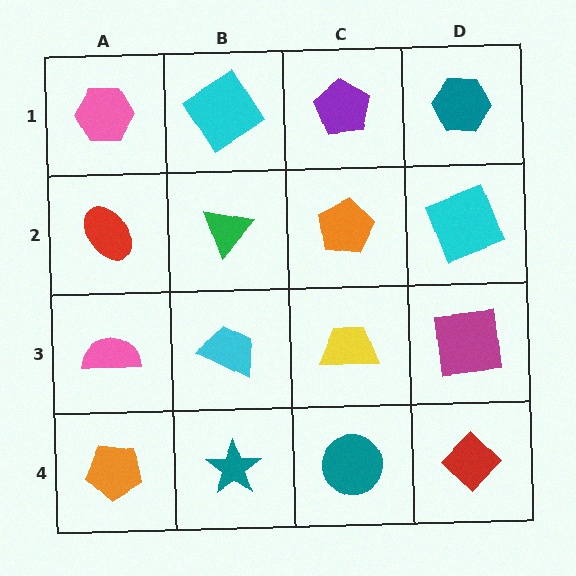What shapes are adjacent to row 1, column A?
A red ellipse (row 2, column A), a cyan diamond (row 1, column B).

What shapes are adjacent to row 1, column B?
A green triangle (row 2, column B), a pink hexagon (row 1, column A), a purple pentagon (row 1, column C).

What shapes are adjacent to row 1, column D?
A cyan square (row 2, column D), a purple pentagon (row 1, column C).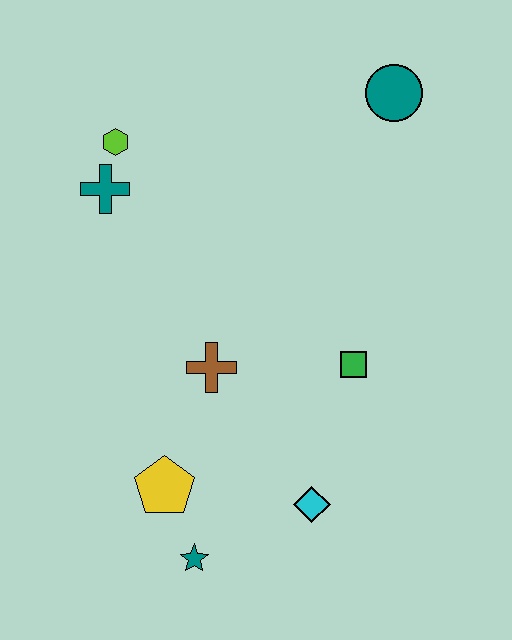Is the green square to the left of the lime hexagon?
No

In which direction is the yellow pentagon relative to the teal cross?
The yellow pentagon is below the teal cross.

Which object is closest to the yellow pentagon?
The teal star is closest to the yellow pentagon.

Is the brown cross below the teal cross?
Yes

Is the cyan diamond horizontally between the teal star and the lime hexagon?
No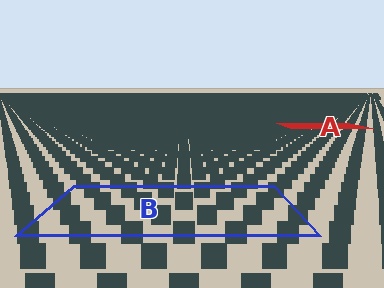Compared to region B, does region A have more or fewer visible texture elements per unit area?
Region A has more texture elements per unit area — they are packed more densely because it is farther away.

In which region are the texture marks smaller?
The texture marks are smaller in region A, because it is farther away.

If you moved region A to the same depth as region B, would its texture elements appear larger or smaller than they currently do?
They would appear larger. At a closer depth, the same texture elements are projected at a bigger on-screen size.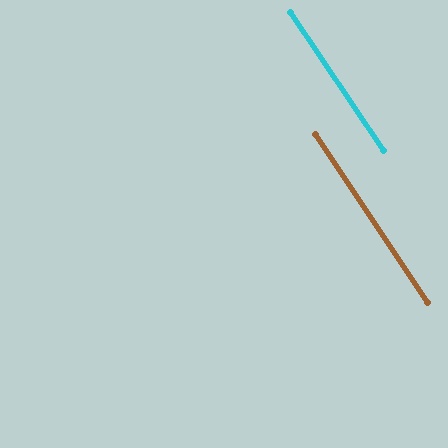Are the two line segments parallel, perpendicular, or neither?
Parallel — their directions differ by only 0.1°.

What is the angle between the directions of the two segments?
Approximately 0 degrees.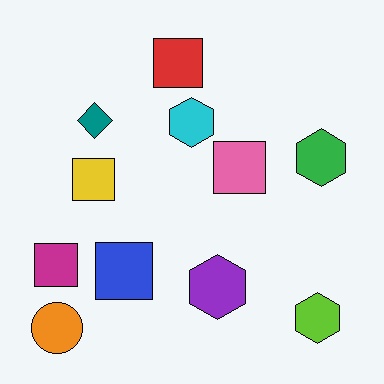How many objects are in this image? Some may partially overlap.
There are 11 objects.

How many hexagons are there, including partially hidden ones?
There are 4 hexagons.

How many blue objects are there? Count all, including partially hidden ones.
There is 1 blue object.